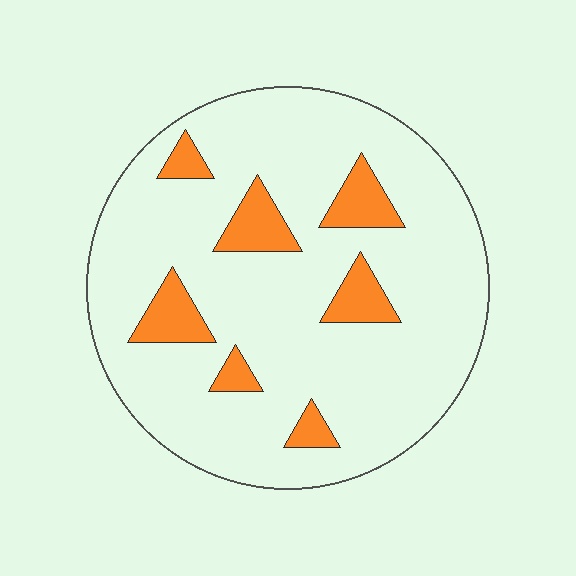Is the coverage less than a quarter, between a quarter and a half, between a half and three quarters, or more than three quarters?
Less than a quarter.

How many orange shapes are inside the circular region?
7.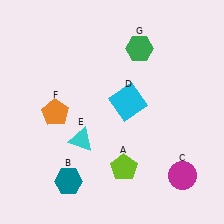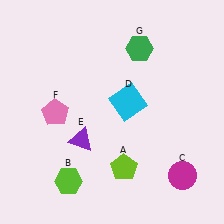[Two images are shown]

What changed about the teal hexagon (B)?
In Image 1, B is teal. In Image 2, it changed to lime.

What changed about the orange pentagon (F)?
In Image 1, F is orange. In Image 2, it changed to pink.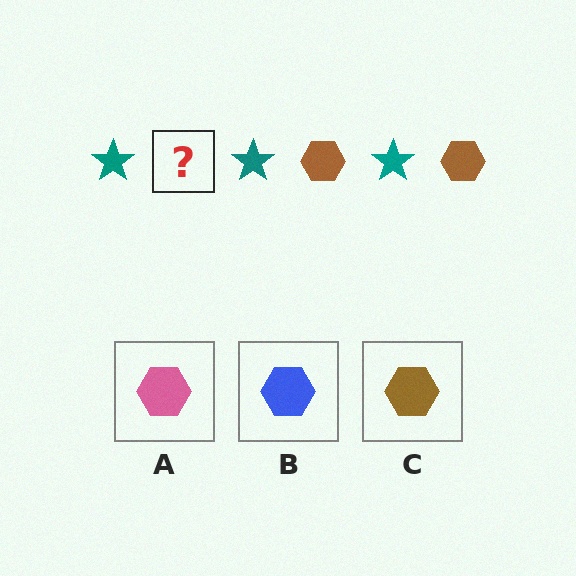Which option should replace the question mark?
Option C.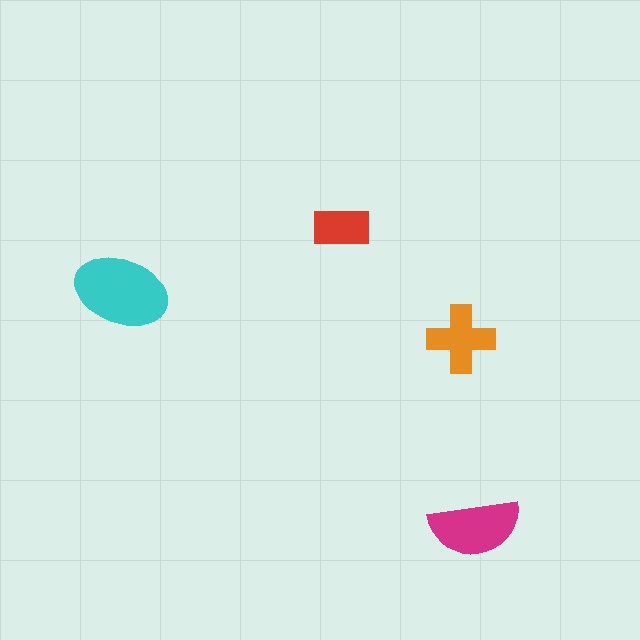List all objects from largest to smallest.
The cyan ellipse, the magenta semicircle, the orange cross, the red rectangle.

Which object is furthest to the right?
The magenta semicircle is rightmost.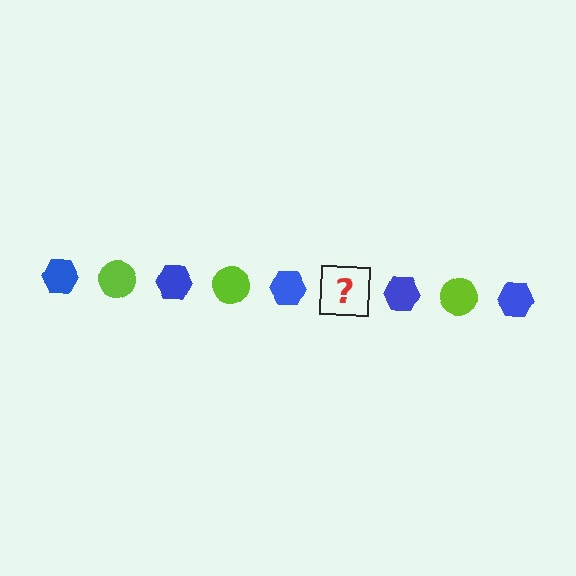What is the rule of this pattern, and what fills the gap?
The rule is that the pattern alternates between blue hexagon and lime circle. The gap should be filled with a lime circle.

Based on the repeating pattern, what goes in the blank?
The blank should be a lime circle.